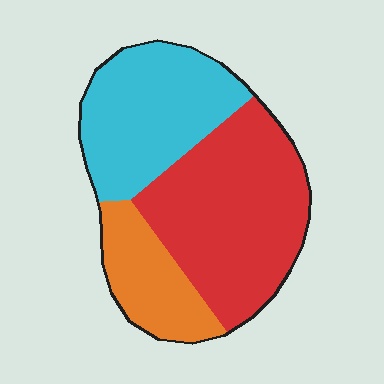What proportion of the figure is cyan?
Cyan takes up between a quarter and a half of the figure.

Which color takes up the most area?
Red, at roughly 45%.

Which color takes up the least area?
Orange, at roughly 20%.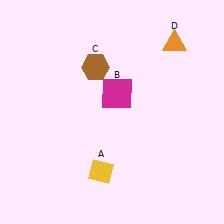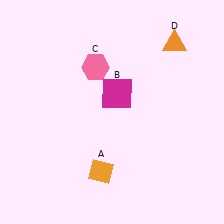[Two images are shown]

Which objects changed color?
A changed from yellow to orange. C changed from brown to pink.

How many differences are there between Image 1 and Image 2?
There are 2 differences between the two images.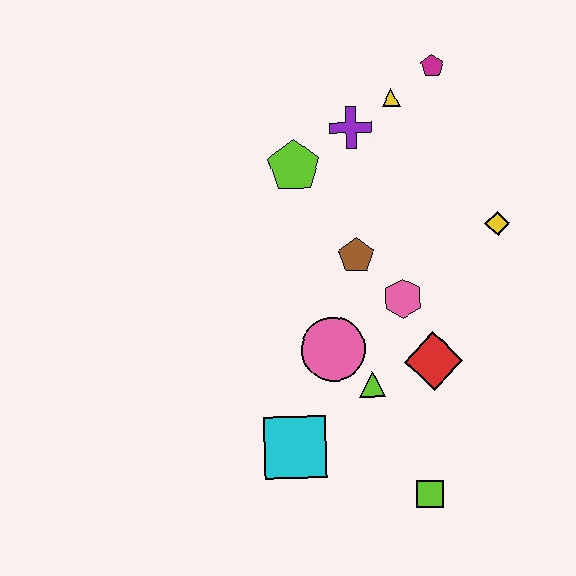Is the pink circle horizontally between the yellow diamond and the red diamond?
No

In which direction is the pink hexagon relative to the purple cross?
The pink hexagon is below the purple cross.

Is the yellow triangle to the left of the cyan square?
No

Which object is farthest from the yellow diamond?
The cyan square is farthest from the yellow diamond.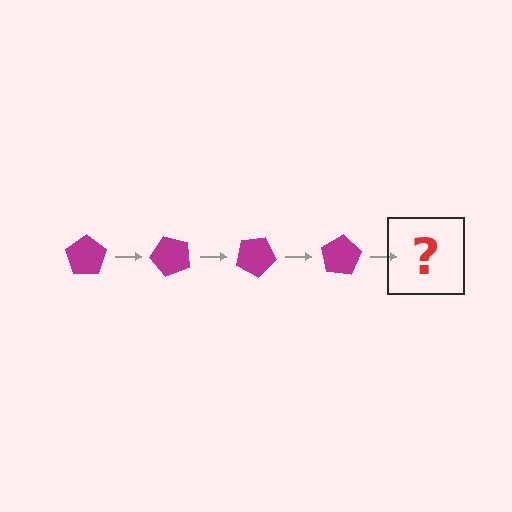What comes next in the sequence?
The next element should be a magenta pentagon rotated 200 degrees.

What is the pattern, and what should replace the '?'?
The pattern is that the pentagon rotates 50 degrees each step. The '?' should be a magenta pentagon rotated 200 degrees.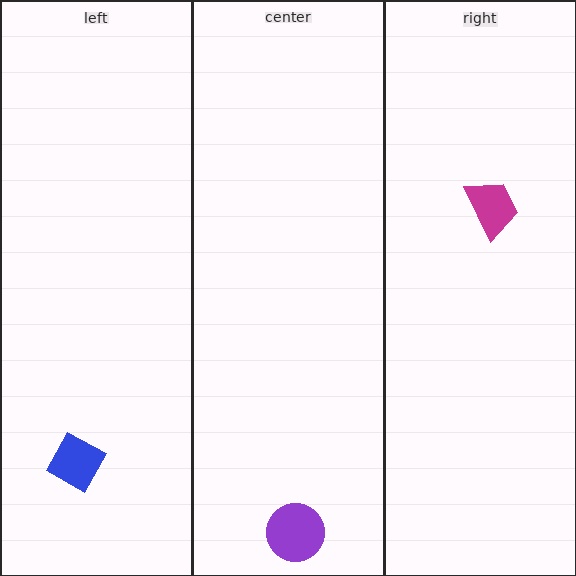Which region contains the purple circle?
The center region.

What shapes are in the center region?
The purple circle.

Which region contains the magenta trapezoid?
The right region.